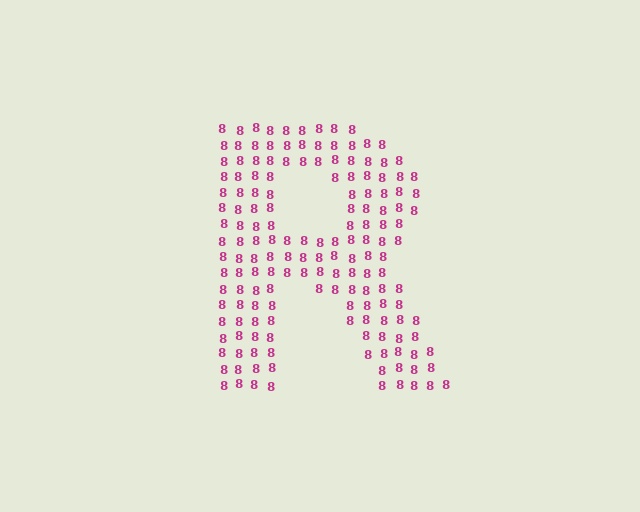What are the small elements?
The small elements are digit 8's.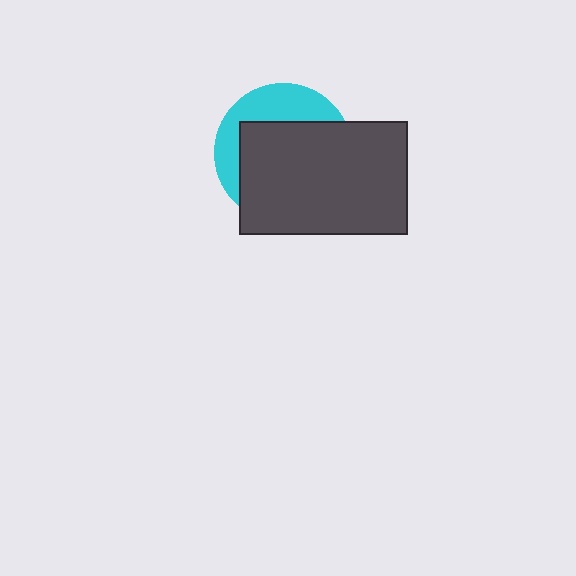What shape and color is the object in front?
The object in front is a dark gray rectangle.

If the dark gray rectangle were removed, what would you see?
You would see the complete cyan circle.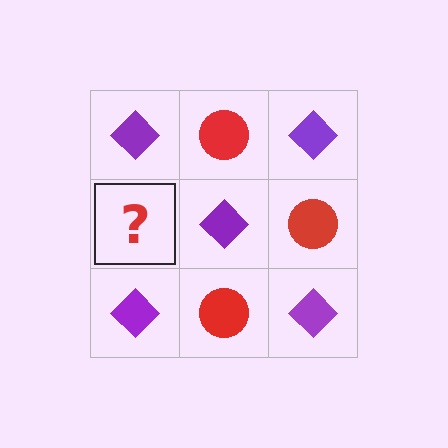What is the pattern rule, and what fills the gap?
The rule is that it alternates purple diamond and red circle in a checkerboard pattern. The gap should be filled with a red circle.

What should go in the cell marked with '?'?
The missing cell should contain a red circle.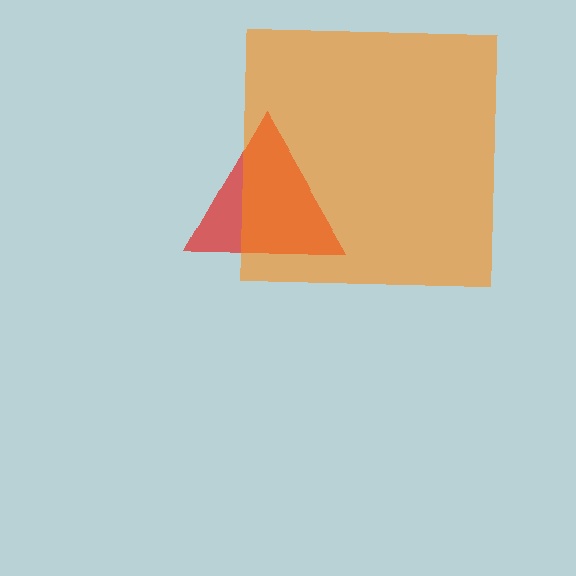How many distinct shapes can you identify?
There are 2 distinct shapes: a red triangle, an orange square.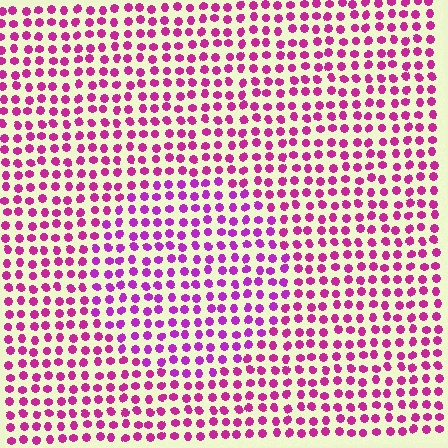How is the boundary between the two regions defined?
The boundary is defined purely by a slight shift in hue (about 22 degrees). Spacing, size, and orientation are identical on both sides.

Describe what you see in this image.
The image is filled with small magenta elements in a uniform arrangement. A circle-shaped region is visible where the elements are tinted to a slightly different hue, forming a subtle color boundary.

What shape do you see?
I see a circle.